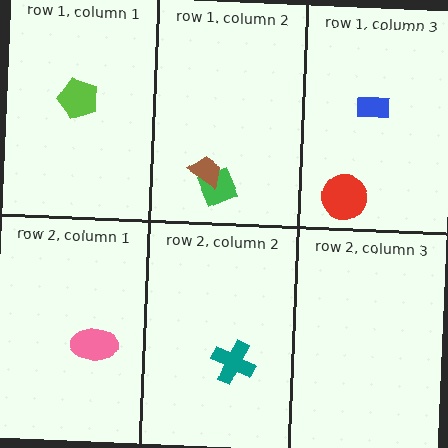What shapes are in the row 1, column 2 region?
The green diamond, the brown trapezoid.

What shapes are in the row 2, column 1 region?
The pink ellipse.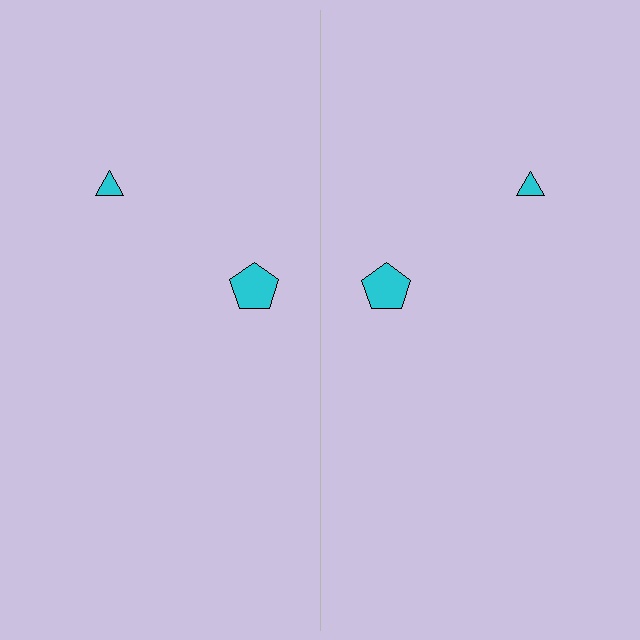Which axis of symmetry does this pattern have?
The pattern has a vertical axis of symmetry running through the center of the image.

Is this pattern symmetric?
Yes, this pattern has bilateral (reflection) symmetry.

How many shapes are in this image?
There are 4 shapes in this image.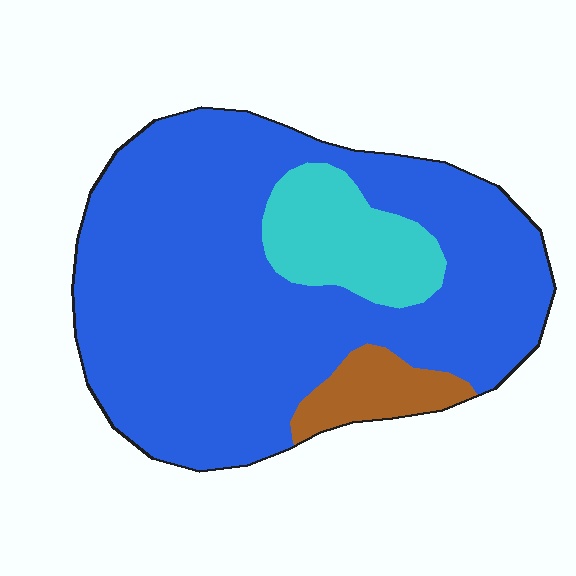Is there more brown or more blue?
Blue.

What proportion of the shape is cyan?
Cyan covers 13% of the shape.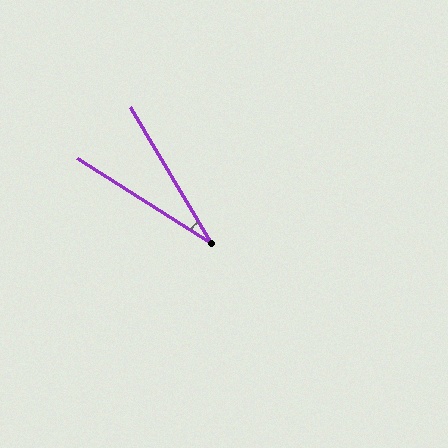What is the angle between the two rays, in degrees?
Approximately 27 degrees.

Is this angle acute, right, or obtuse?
It is acute.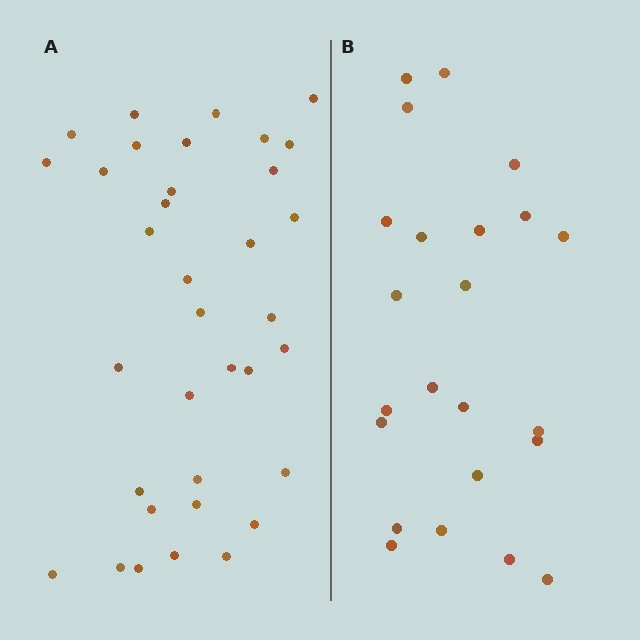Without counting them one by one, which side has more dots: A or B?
Region A (the left region) has more dots.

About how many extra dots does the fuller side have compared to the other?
Region A has roughly 12 or so more dots than region B.